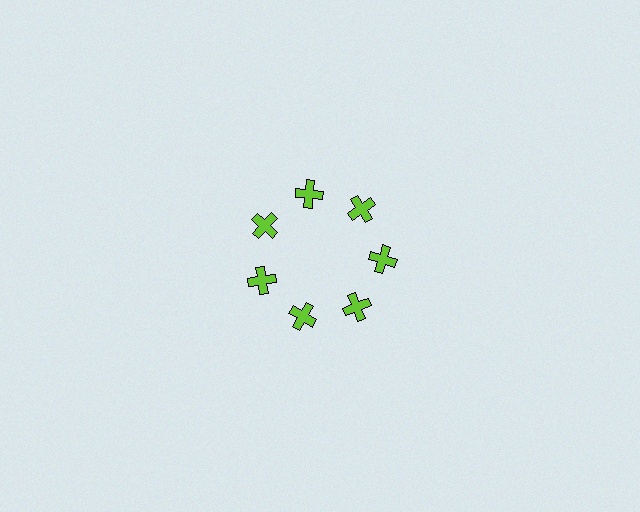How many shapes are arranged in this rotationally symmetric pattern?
There are 7 shapes, arranged in 7 groups of 1.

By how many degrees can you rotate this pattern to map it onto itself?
The pattern maps onto itself every 51 degrees of rotation.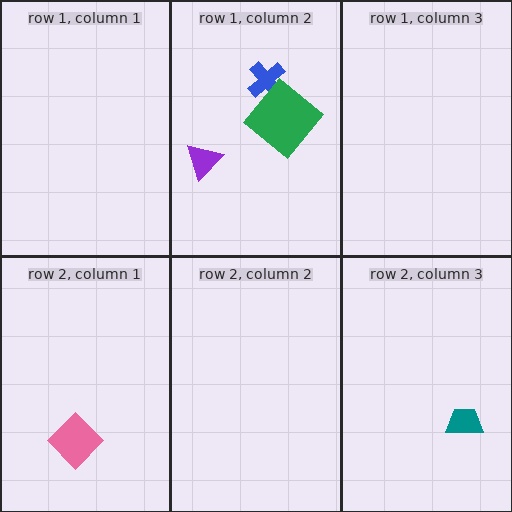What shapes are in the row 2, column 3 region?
The teal trapezoid.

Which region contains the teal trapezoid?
The row 2, column 3 region.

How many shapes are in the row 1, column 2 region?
3.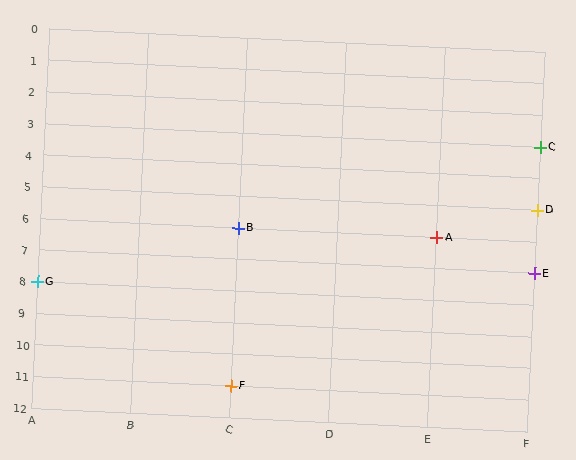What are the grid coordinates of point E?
Point E is at grid coordinates (F, 7).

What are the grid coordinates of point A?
Point A is at grid coordinates (E, 6).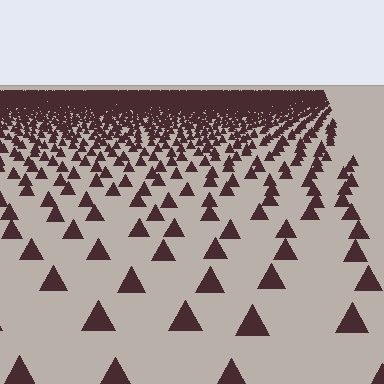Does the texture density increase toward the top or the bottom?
Density increases toward the top.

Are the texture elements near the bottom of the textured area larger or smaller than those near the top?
Larger. Near the bottom, elements are closer to the viewer and appear at a bigger on-screen size.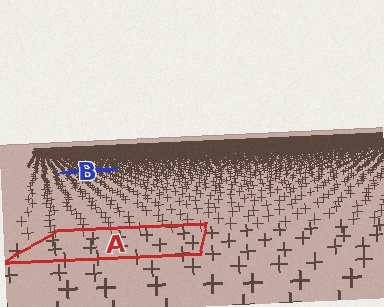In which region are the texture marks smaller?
The texture marks are smaller in region B, because it is farther away.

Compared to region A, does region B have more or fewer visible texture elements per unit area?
Region B has more texture elements per unit area — they are packed more densely because it is farther away.